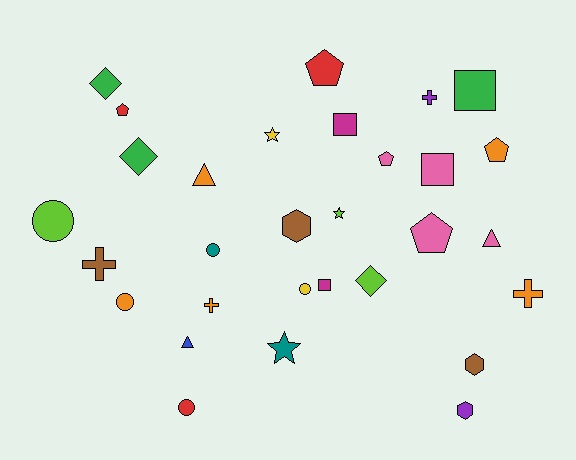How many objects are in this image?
There are 30 objects.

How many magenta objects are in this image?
There are 2 magenta objects.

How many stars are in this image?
There are 3 stars.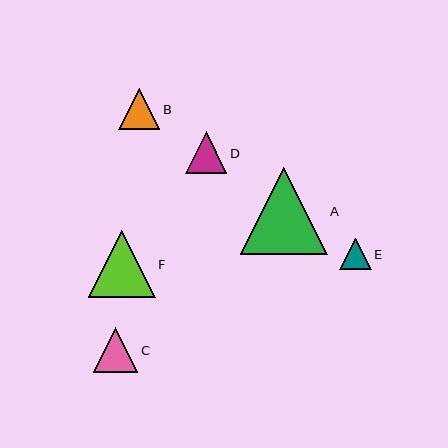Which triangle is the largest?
Triangle A is the largest with a size of approximately 87 pixels.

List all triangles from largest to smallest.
From largest to smallest: A, F, C, B, D, E.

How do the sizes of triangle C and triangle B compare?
Triangle C and triangle B are approximately the same size.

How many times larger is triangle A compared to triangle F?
Triangle A is approximately 1.3 times the size of triangle F.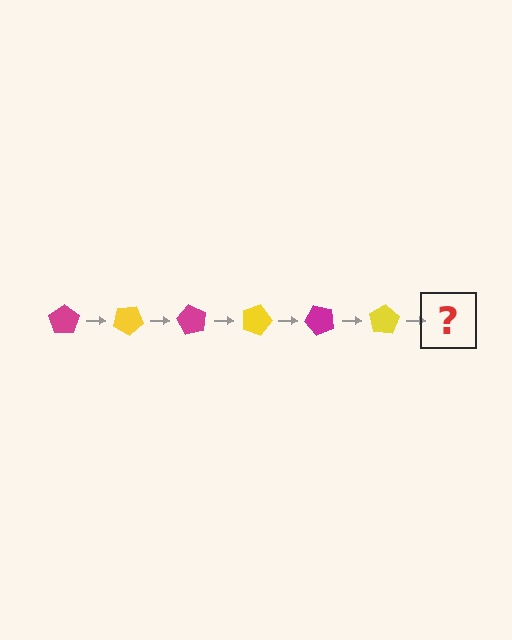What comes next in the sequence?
The next element should be a magenta pentagon, rotated 180 degrees from the start.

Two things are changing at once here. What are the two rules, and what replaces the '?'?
The two rules are that it rotates 30 degrees each step and the color cycles through magenta and yellow. The '?' should be a magenta pentagon, rotated 180 degrees from the start.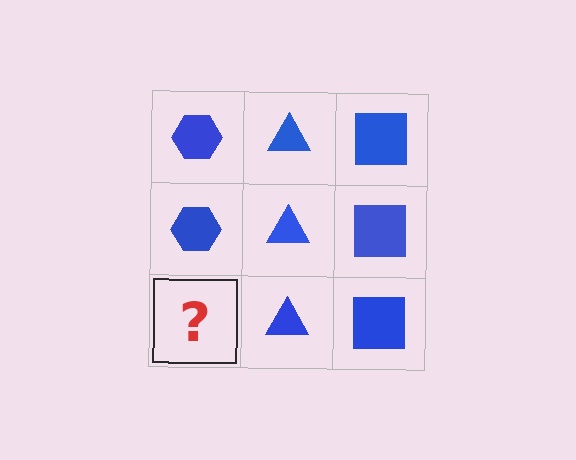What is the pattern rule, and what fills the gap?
The rule is that each column has a consistent shape. The gap should be filled with a blue hexagon.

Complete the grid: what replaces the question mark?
The question mark should be replaced with a blue hexagon.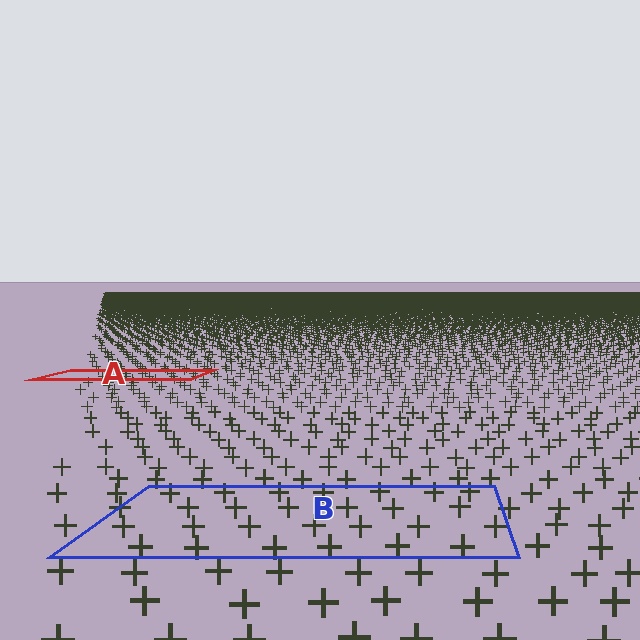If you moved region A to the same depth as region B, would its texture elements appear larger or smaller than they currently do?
They would appear larger. At a closer depth, the same texture elements are projected at a bigger on-screen size.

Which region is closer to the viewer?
Region B is closer. The texture elements there are larger and more spread out.